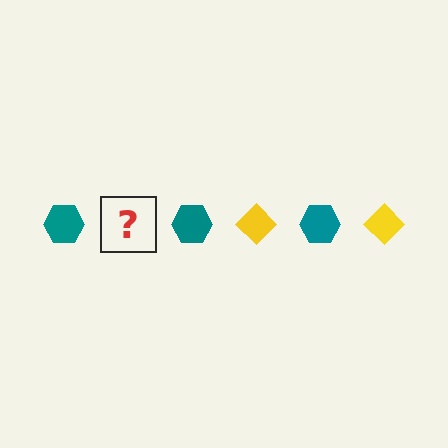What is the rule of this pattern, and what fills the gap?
The rule is that the pattern alternates between teal hexagon and yellow diamond. The gap should be filled with a yellow diamond.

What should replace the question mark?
The question mark should be replaced with a yellow diamond.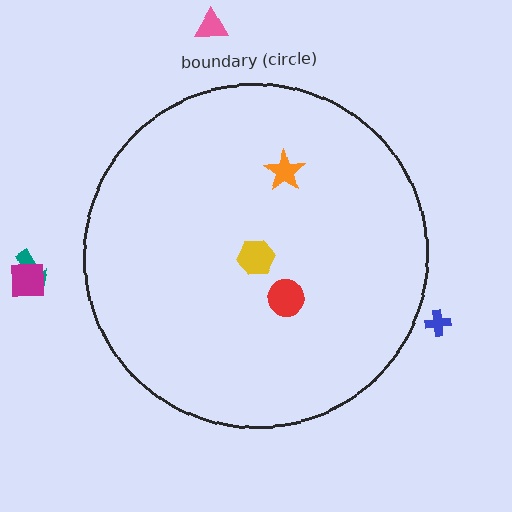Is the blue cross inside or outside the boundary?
Outside.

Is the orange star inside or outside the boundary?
Inside.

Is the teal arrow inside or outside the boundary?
Outside.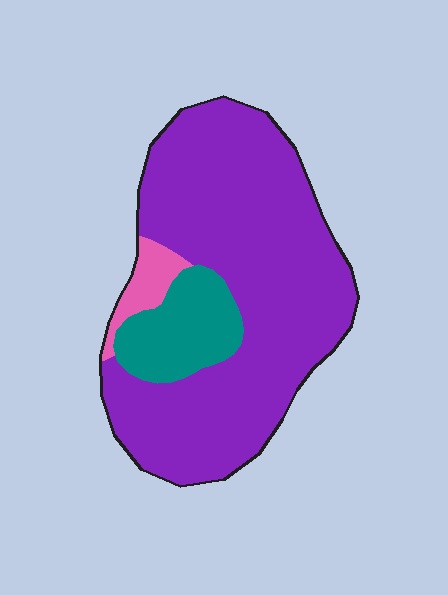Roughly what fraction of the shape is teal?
Teal covers around 15% of the shape.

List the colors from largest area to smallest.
From largest to smallest: purple, teal, pink.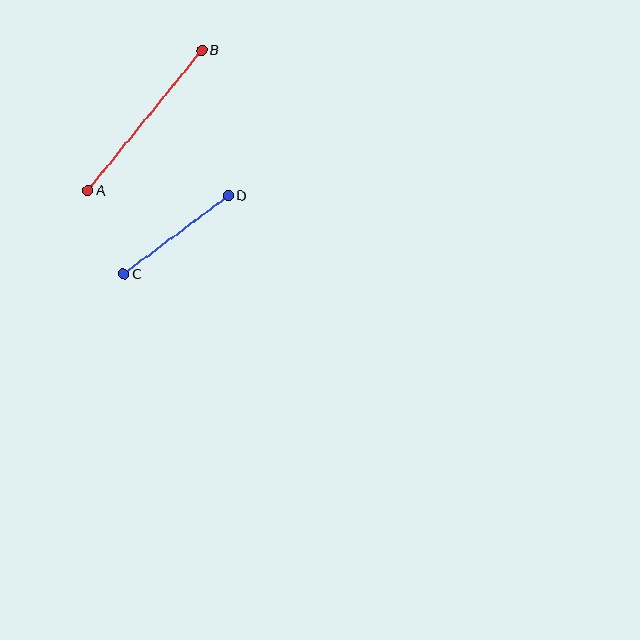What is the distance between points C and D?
The distance is approximately 131 pixels.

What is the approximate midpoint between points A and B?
The midpoint is at approximately (145, 120) pixels.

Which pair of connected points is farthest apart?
Points A and B are farthest apart.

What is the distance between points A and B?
The distance is approximately 180 pixels.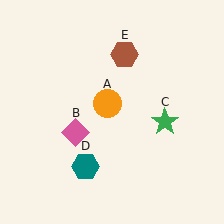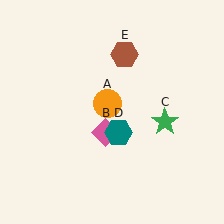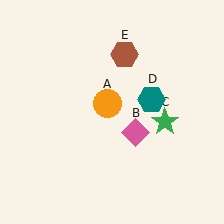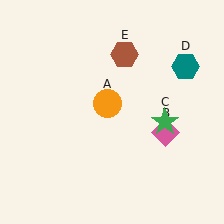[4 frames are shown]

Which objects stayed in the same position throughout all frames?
Orange circle (object A) and green star (object C) and brown hexagon (object E) remained stationary.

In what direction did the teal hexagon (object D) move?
The teal hexagon (object D) moved up and to the right.